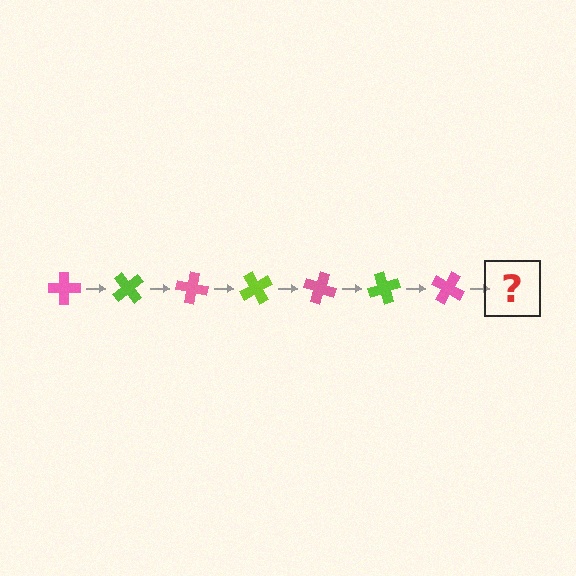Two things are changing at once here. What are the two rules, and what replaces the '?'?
The two rules are that it rotates 50 degrees each step and the color cycles through pink and lime. The '?' should be a lime cross, rotated 350 degrees from the start.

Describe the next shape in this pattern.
It should be a lime cross, rotated 350 degrees from the start.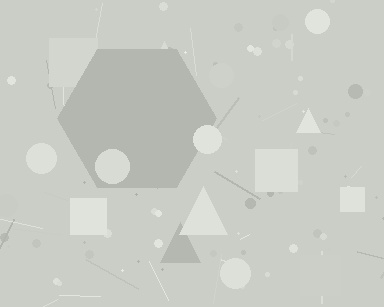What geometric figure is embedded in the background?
A hexagon is embedded in the background.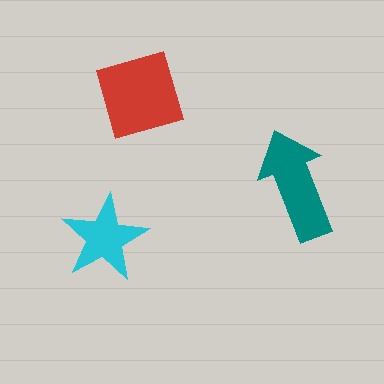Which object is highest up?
The red diamond is topmost.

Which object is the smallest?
The cyan star.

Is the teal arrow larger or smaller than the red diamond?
Smaller.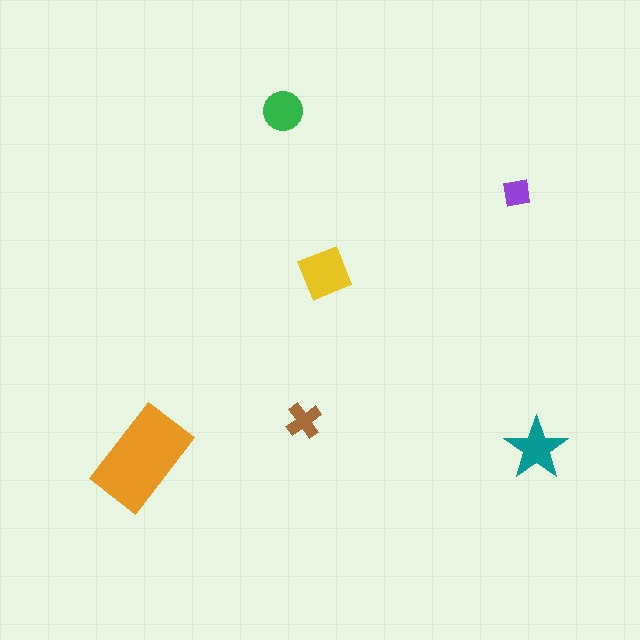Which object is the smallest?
The purple square.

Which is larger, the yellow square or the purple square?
The yellow square.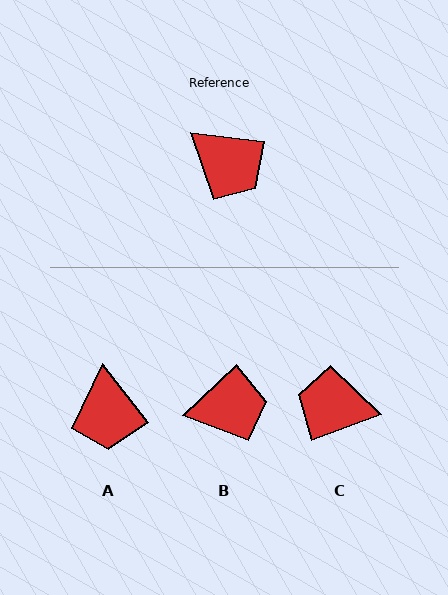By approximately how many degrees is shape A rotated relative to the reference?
Approximately 45 degrees clockwise.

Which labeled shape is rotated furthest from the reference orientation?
C, about 153 degrees away.